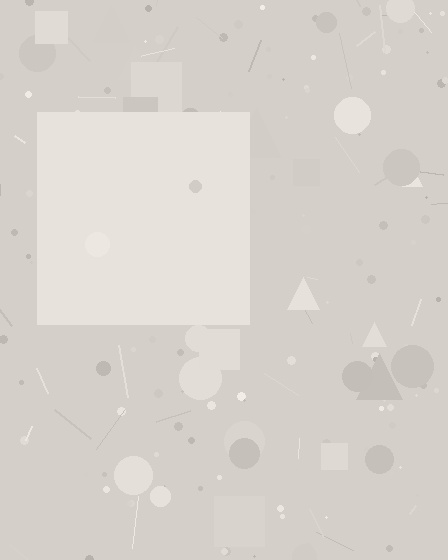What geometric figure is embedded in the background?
A square is embedded in the background.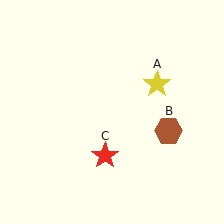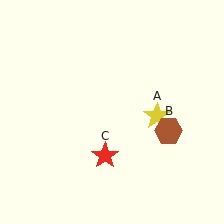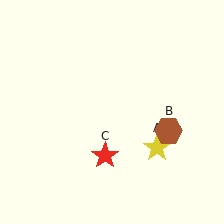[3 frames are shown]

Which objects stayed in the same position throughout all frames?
Brown hexagon (object B) and red star (object C) remained stationary.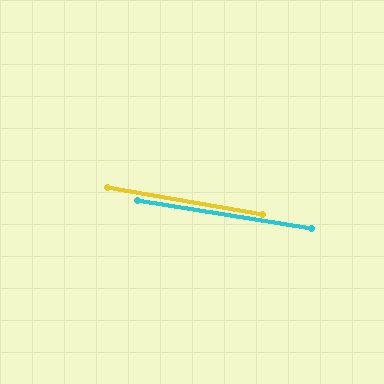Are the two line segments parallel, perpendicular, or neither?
Parallel — their directions differ by only 0.7°.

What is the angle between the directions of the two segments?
Approximately 1 degree.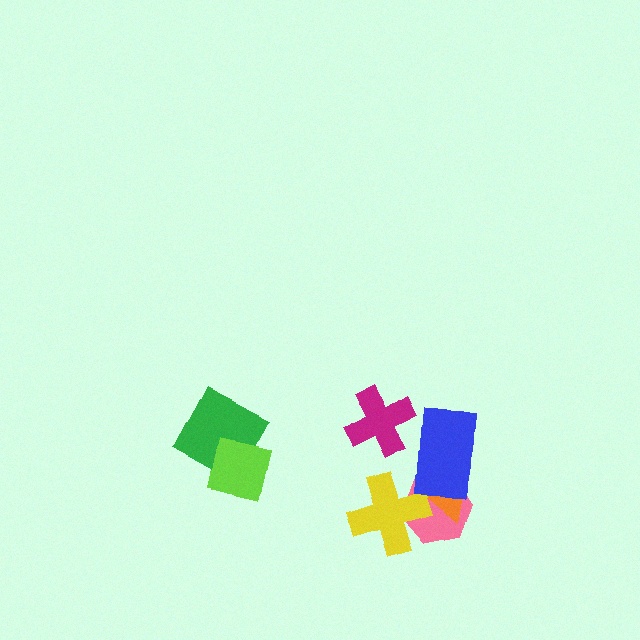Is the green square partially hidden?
Yes, it is partially covered by another shape.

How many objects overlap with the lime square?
1 object overlaps with the lime square.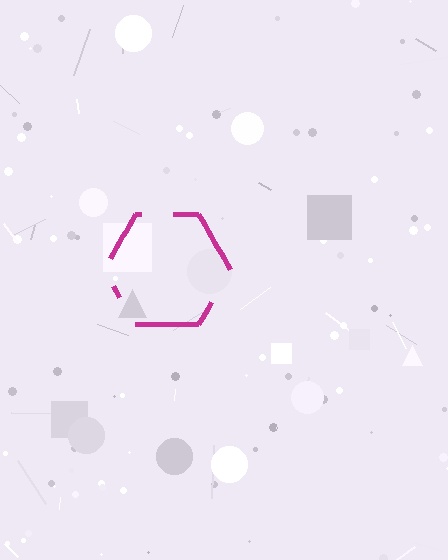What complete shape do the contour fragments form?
The contour fragments form a hexagon.